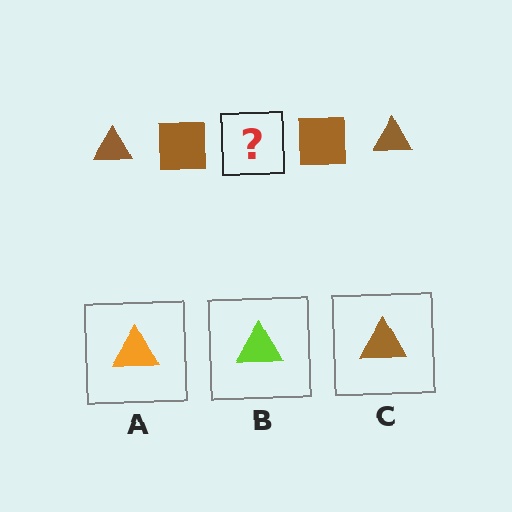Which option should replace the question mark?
Option C.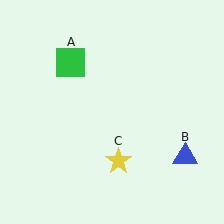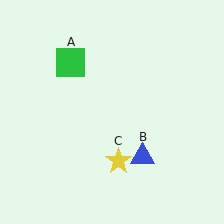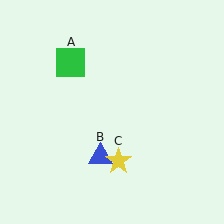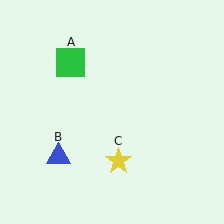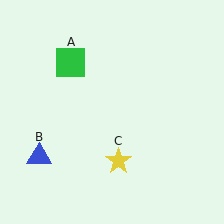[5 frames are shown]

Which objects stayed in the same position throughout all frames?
Green square (object A) and yellow star (object C) remained stationary.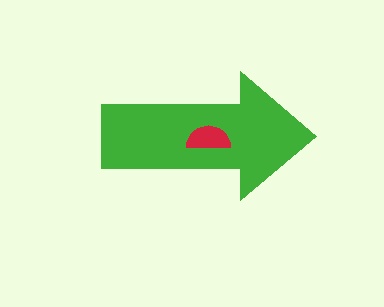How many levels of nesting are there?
2.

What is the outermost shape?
The green arrow.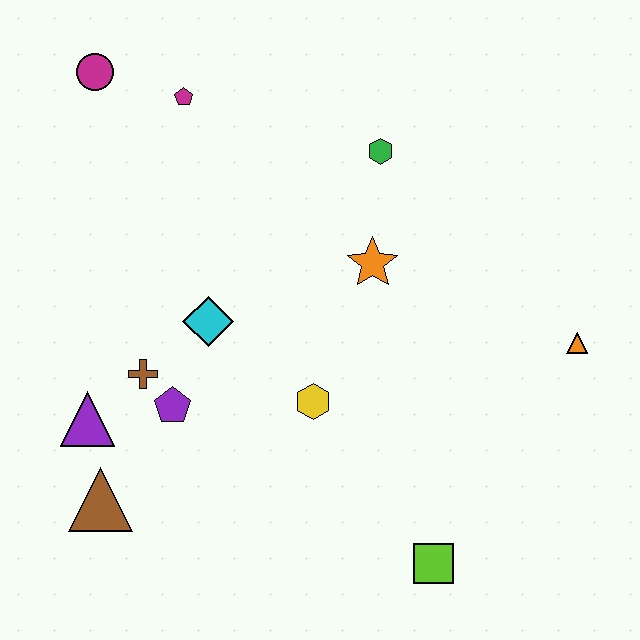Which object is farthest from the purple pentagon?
The orange triangle is farthest from the purple pentagon.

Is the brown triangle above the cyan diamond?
No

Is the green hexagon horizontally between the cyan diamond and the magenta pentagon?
No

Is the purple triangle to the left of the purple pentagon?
Yes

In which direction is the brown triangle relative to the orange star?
The brown triangle is to the left of the orange star.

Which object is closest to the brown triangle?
The purple triangle is closest to the brown triangle.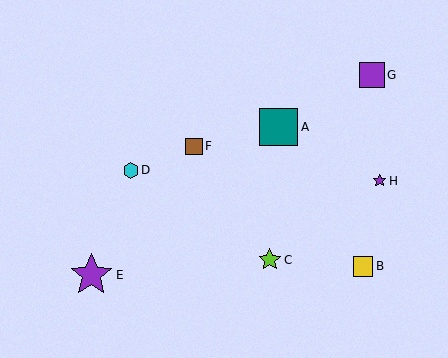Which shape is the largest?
The purple star (labeled E) is the largest.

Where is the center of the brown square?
The center of the brown square is at (194, 146).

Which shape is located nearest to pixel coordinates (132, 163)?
The cyan hexagon (labeled D) at (131, 171) is nearest to that location.